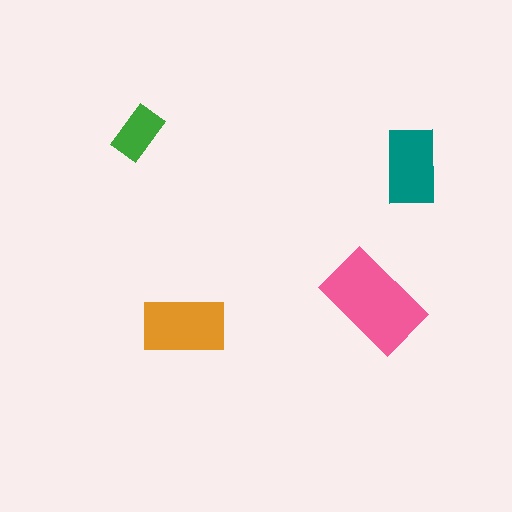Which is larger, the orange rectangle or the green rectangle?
The orange one.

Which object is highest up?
The green rectangle is topmost.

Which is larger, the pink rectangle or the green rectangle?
The pink one.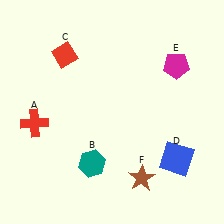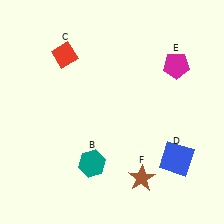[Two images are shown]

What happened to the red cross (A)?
The red cross (A) was removed in Image 2. It was in the bottom-left area of Image 1.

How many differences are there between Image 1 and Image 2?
There is 1 difference between the two images.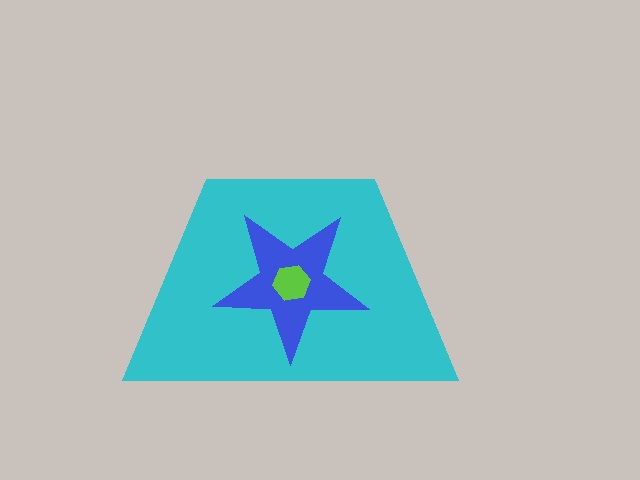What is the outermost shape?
The cyan trapezoid.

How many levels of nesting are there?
3.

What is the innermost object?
The lime hexagon.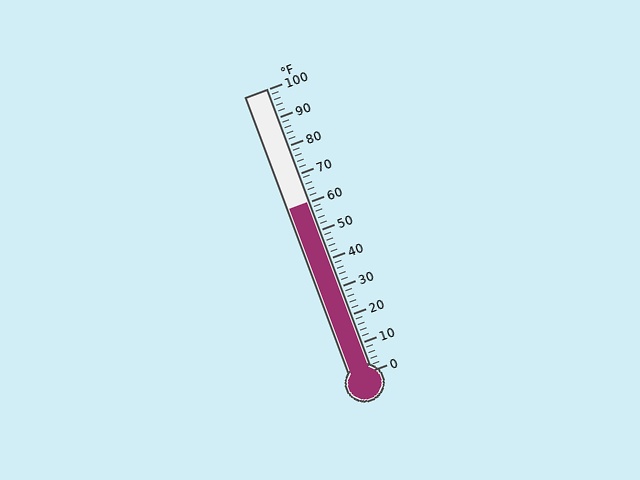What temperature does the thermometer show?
The thermometer shows approximately 60°F.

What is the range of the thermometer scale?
The thermometer scale ranges from 0°F to 100°F.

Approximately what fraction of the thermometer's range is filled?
The thermometer is filled to approximately 60% of its range.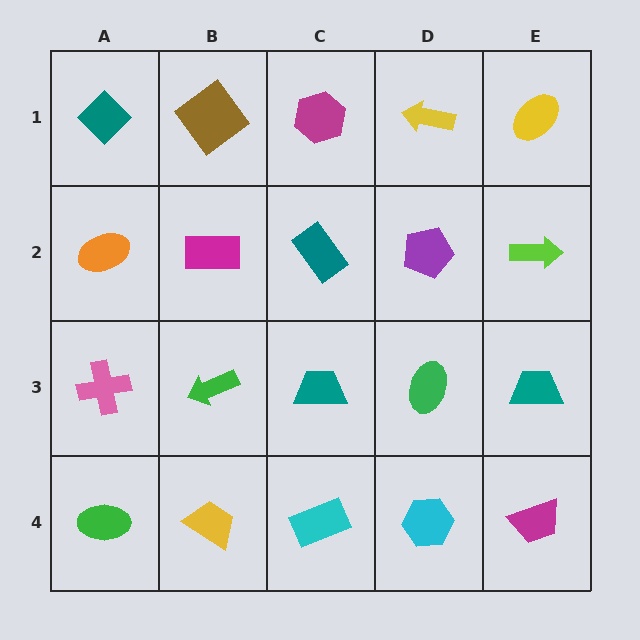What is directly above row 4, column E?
A teal trapezoid.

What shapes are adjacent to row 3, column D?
A purple pentagon (row 2, column D), a cyan hexagon (row 4, column D), a teal trapezoid (row 3, column C), a teal trapezoid (row 3, column E).